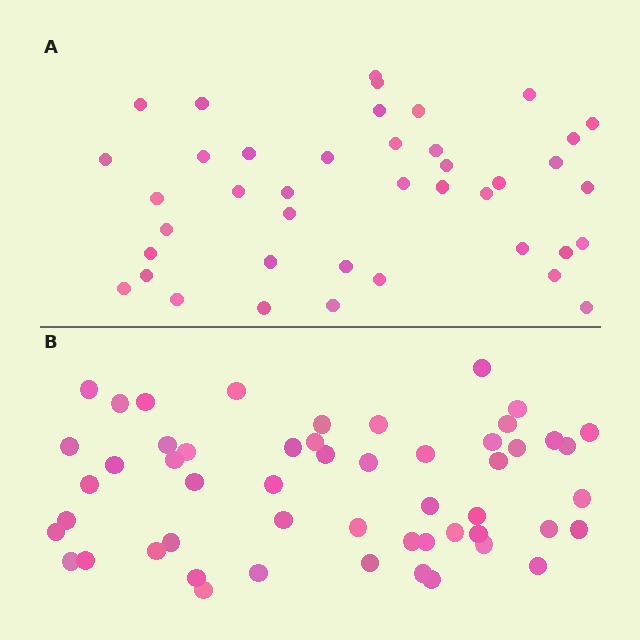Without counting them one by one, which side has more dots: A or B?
Region B (the bottom region) has more dots.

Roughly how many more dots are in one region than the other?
Region B has roughly 12 or so more dots than region A.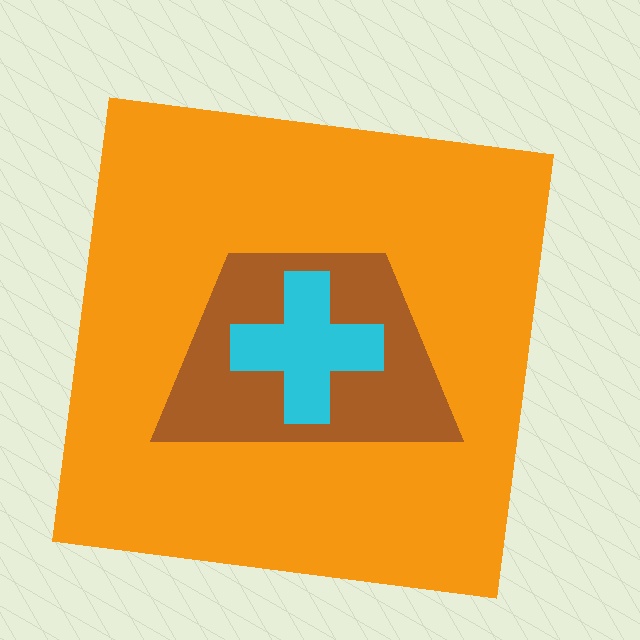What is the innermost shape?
The cyan cross.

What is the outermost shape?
The orange square.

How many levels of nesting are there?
3.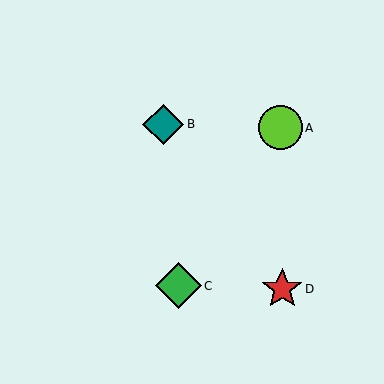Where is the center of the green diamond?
The center of the green diamond is at (178, 286).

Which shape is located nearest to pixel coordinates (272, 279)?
The red star (labeled D) at (282, 289) is nearest to that location.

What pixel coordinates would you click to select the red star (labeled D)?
Click at (282, 289) to select the red star D.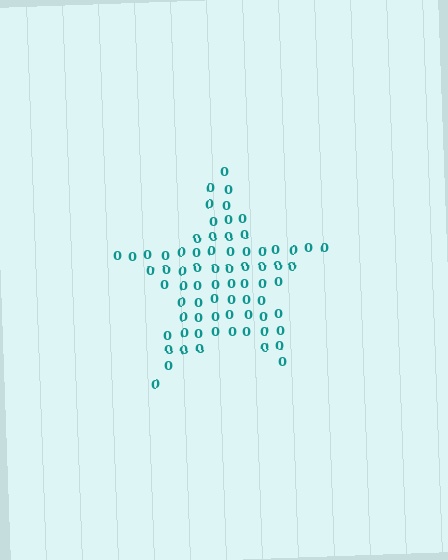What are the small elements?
The small elements are digit 0's.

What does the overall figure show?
The overall figure shows a star.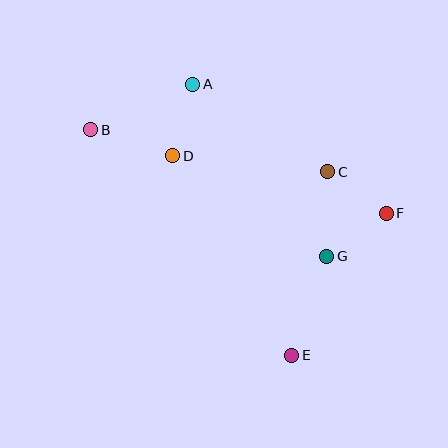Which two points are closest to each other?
Points C and F are closest to each other.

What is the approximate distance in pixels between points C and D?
The distance between C and D is approximately 156 pixels.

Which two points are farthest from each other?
Points B and F are farthest from each other.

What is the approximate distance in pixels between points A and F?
The distance between A and F is approximately 233 pixels.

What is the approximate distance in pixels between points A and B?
The distance between A and B is approximately 112 pixels.